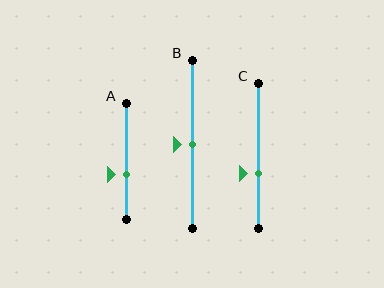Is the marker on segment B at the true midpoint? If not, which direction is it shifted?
Yes, the marker on segment B is at the true midpoint.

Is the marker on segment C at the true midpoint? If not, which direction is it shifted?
No, the marker on segment C is shifted downward by about 12% of the segment length.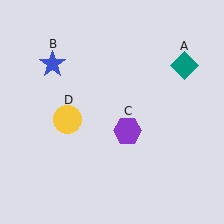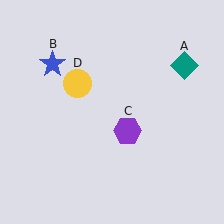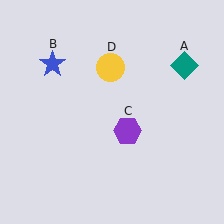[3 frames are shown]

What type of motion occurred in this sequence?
The yellow circle (object D) rotated clockwise around the center of the scene.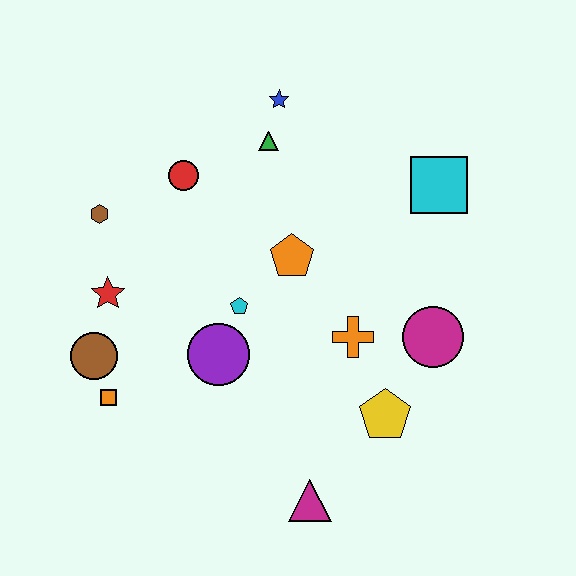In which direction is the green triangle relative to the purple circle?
The green triangle is above the purple circle.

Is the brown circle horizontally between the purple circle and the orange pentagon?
No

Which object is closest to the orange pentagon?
The cyan pentagon is closest to the orange pentagon.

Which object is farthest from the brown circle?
The cyan square is farthest from the brown circle.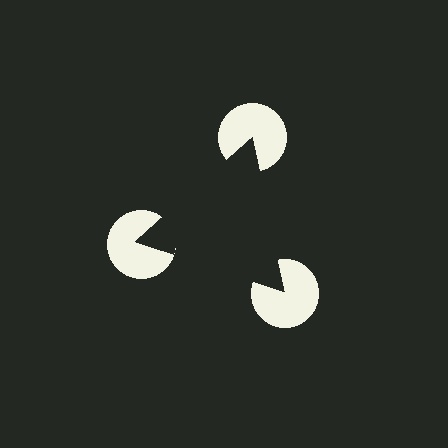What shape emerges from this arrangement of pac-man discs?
An illusory triangle — its edges are inferred from the aligned wedge cuts in the pac-man discs, not physically drawn.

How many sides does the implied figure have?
3 sides.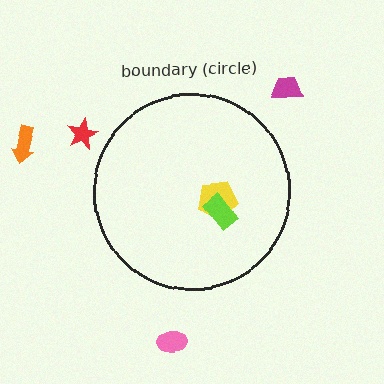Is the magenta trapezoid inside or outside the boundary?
Outside.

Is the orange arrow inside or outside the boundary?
Outside.